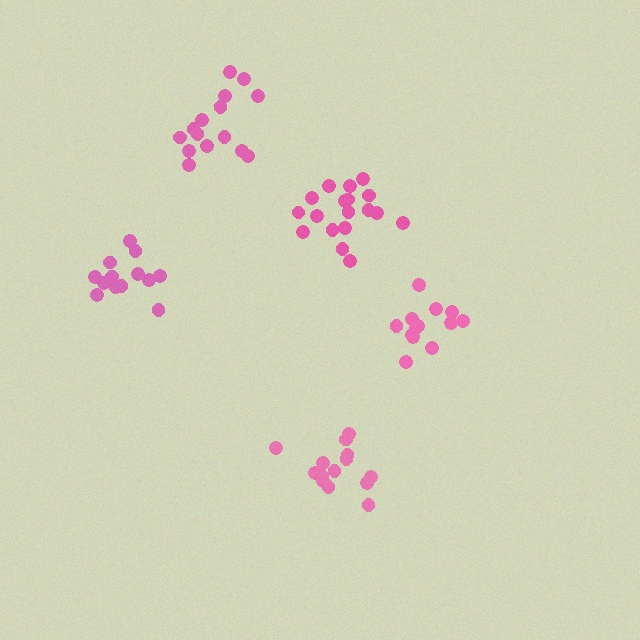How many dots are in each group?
Group 1: 18 dots, Group 2: 13 dots, Group 3: 13 dots, Group 4: 14 dots, Group 5: 15 dots (73 total).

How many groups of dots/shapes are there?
There are 5 groups.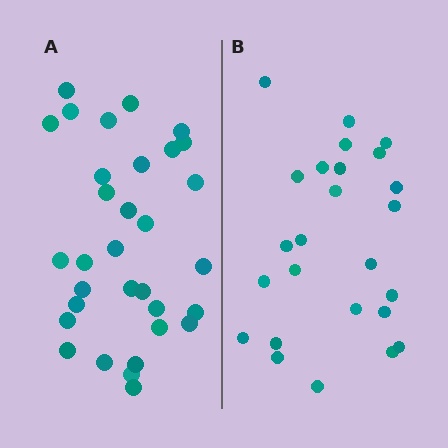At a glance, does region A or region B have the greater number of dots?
Region A (the left region) has more dots.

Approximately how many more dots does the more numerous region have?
Region A has roughly 8 or so more dots than region B.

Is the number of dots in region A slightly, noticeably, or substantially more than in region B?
Region A has noticeably more, but not dramatically so. The ratio is roughly 1.3 to 1.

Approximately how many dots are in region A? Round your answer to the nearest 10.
About 30 dots. (The exact count is 32, which rounds to 30.)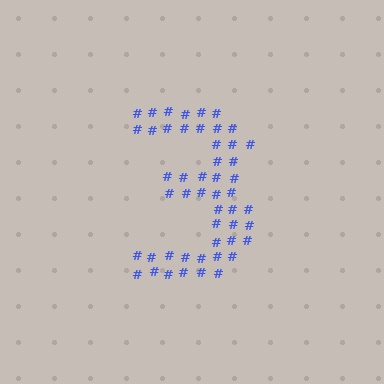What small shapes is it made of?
It is made of small hash symbols.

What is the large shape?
The large shape is the digit 3.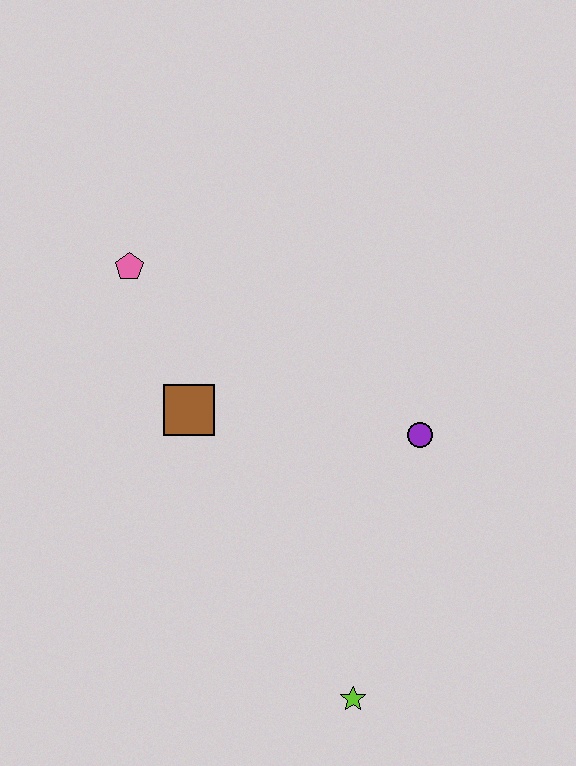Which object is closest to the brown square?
The pink pentagon is closest to the brown square.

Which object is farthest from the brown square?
The lime star is farthest from the brown square.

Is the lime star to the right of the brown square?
Yes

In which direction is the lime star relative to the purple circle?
The lime star is below the purple circle.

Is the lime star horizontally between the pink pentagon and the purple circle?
Yes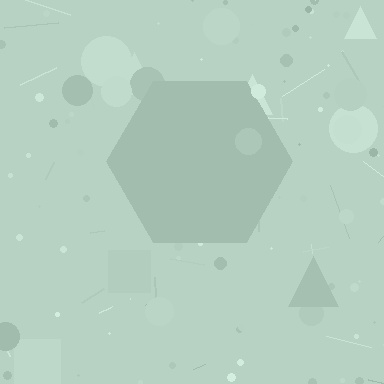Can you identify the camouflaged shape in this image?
The camouflaged shape is a hexagon.